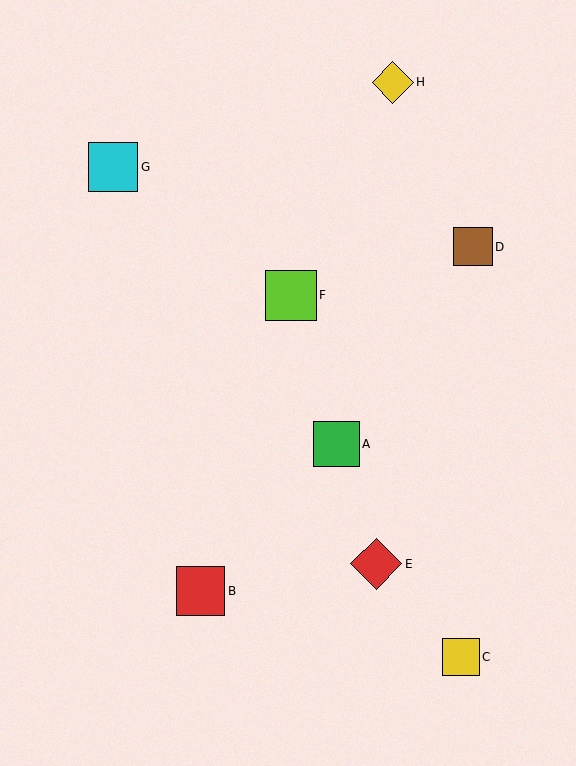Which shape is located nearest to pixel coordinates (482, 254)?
The brown square (labeled D) at (473, 247) is nearest to that location.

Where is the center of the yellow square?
The center of the yellow square is at (461, 657).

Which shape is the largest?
The red diamond (labeled E) is the largest.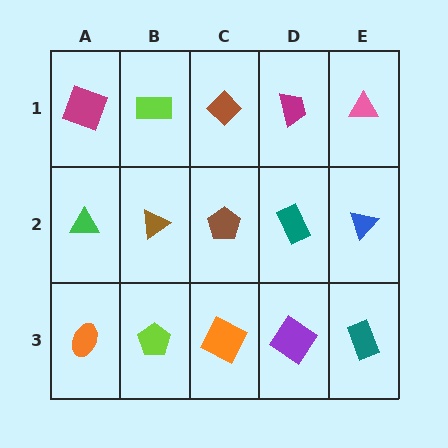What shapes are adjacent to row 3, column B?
A brown triangle (row 2, column B), an orange ellipse (row 3, column A), an orange square (row 3, column C).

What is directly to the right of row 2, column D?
A blue triangle.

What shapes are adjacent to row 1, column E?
A blue triangle (row 2, column E), a magenta trapezoid (row 1, column D).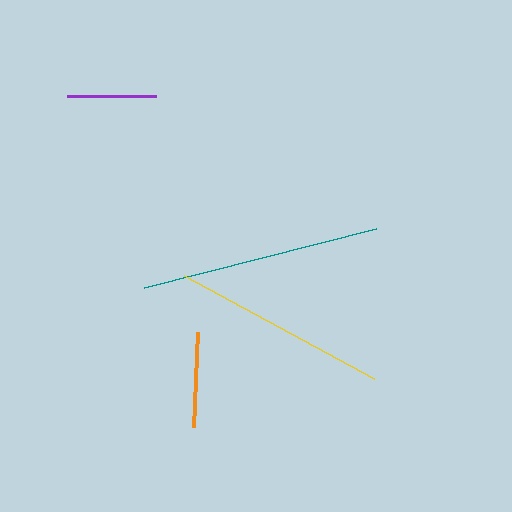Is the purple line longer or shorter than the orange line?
The orange line is longer than the purple line.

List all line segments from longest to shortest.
From longest to shortest: teal, yellow, orange, purple.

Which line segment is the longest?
The teal line is the longest at approximately 240 pixels.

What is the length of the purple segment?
The purple segment is approximately 90 pixels long.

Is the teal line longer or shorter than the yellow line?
The teal line is longer than the yellow line.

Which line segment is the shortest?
The purple line is the shortest at approximately 90 pixels.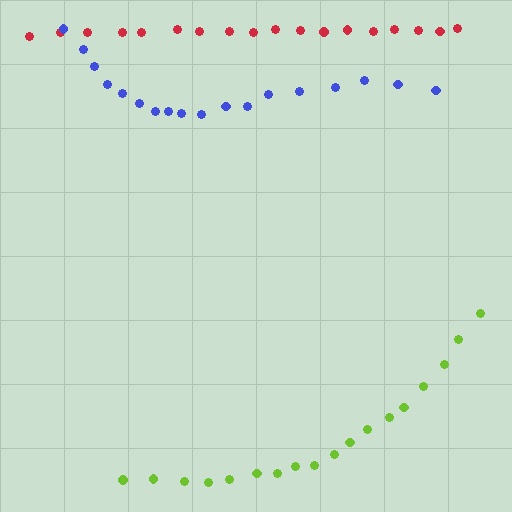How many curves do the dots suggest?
There are 3 distinct paths.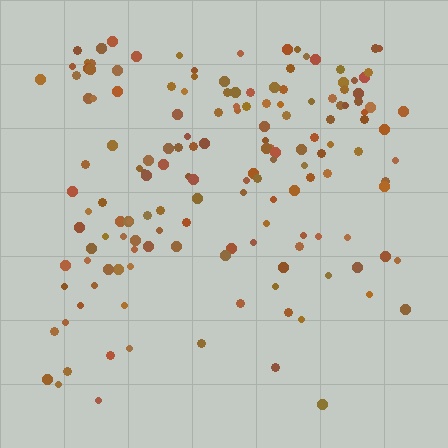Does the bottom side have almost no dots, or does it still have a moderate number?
Still a moderate number, just noticeably fewer than the top.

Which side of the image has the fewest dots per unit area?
The bottom.